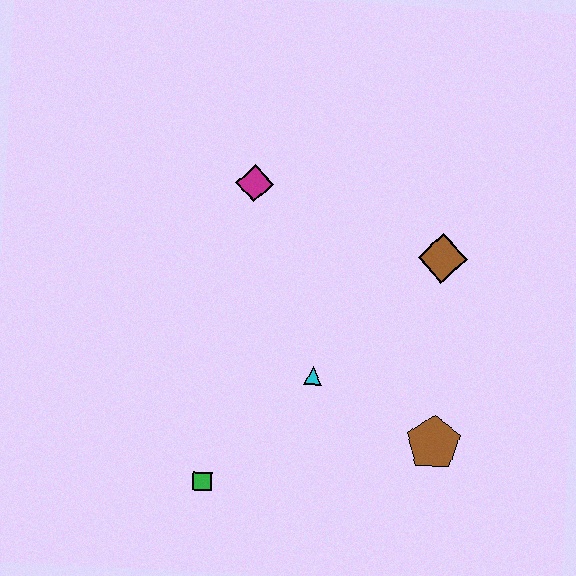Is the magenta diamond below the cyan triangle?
No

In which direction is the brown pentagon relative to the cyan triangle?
The brown pentagon is to the right of the cyan triangle.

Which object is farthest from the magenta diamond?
The brown pentagon is farthest from the magenta diamond.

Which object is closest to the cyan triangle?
The brown pentagon is closest to the cyan triangle.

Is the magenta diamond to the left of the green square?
No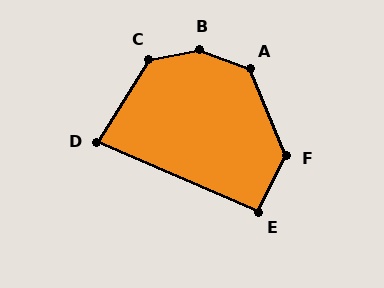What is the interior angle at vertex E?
Approximately 93 degrees (approximately right).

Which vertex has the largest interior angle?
B, at approximately 147 degrees.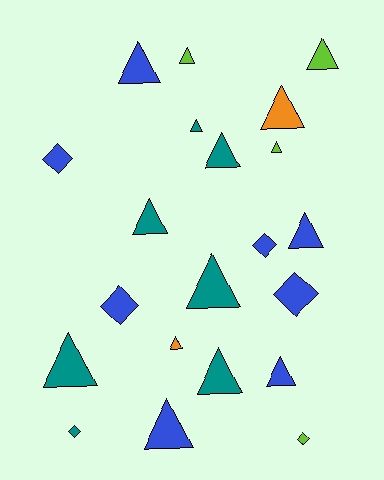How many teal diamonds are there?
There is 1 teal diamond.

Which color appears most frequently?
Blue, with 8 objects.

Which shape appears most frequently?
Triangle, with 15 objects.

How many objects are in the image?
There are 21 objects.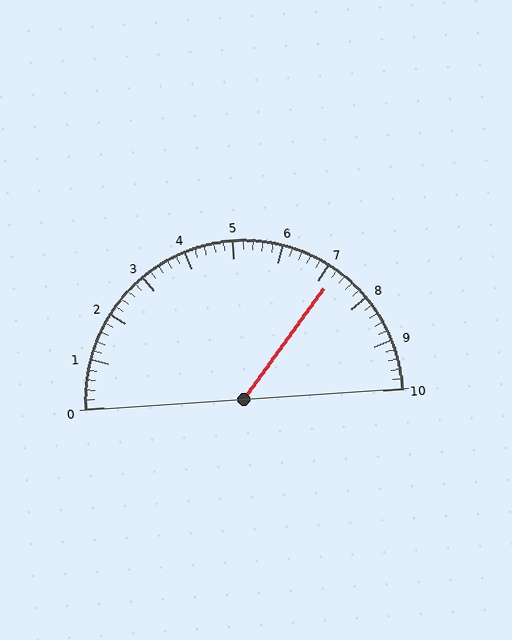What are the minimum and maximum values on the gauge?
The gauge ranges from 0 to 10.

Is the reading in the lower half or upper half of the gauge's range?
The reading is in the upper half of the range (0 to 10).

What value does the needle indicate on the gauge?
The needle indicates approximately 7.2.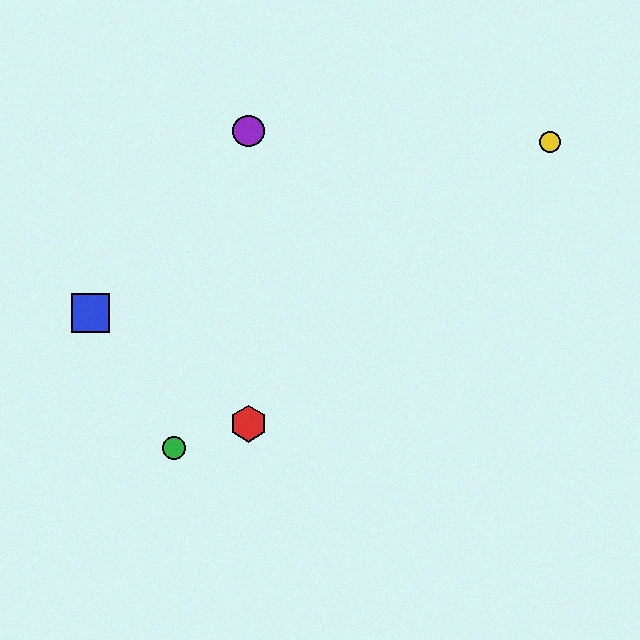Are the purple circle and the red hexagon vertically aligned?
Yes, both are at x≈249.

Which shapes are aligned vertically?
The red hexagon, the purple circle are aligned vertically.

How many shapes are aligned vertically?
2 shapes (the red hexagon, the purple circle) are aligned vertically.